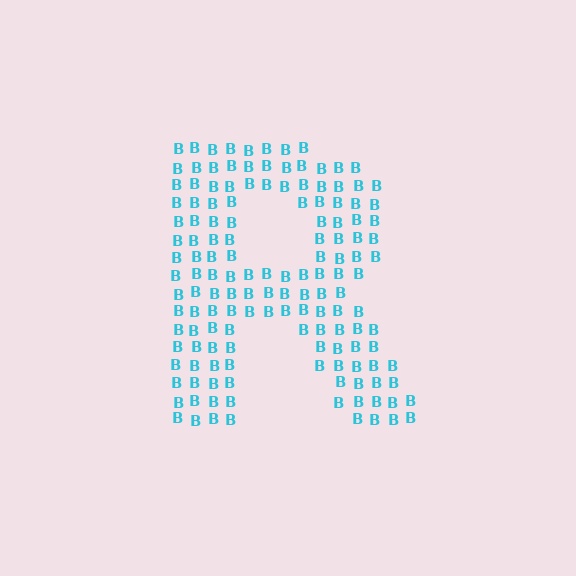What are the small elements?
The small elements are letter B's.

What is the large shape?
The large shape is the letter R.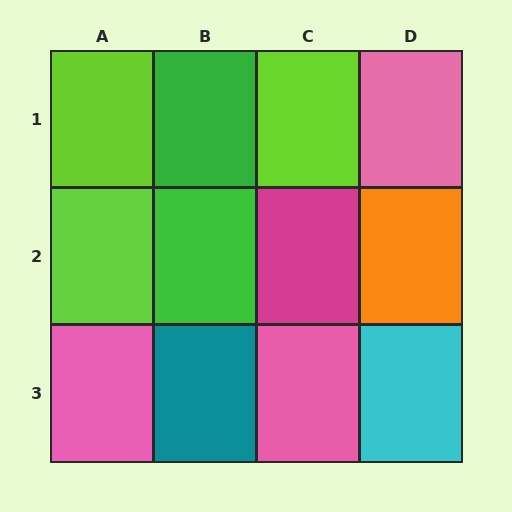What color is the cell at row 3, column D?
Cyan.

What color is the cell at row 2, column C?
Magenta.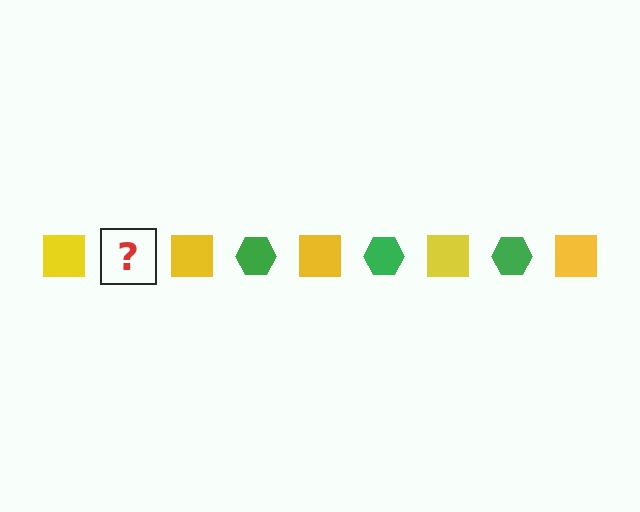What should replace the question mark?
The question mark should be replaced with a green hexagon.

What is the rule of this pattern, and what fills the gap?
The rule is that the pattern alternates between yellow square and green hexagon. The gap should be filled with a green hexagon.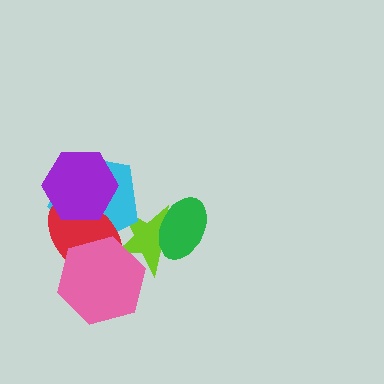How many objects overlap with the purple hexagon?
2 objects overlap with the purple hexagon.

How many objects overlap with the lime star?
4 objects overlap with the lime star.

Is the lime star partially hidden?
Yes, it is partially covered by another shape.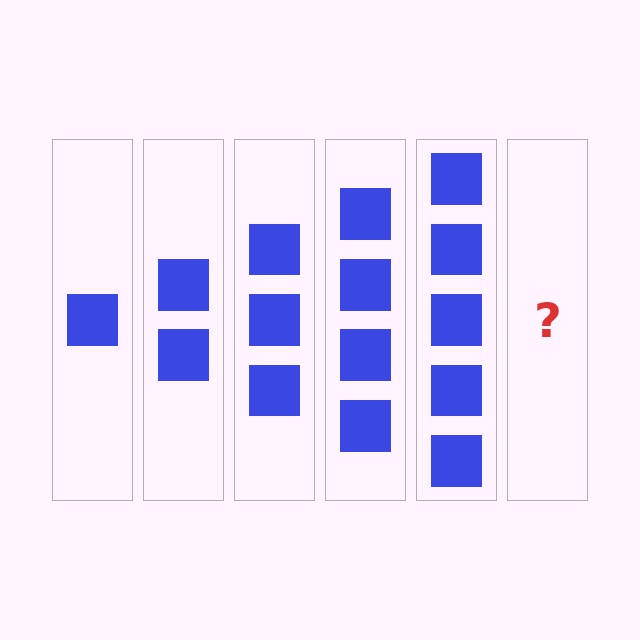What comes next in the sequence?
The next element should be 6 squares.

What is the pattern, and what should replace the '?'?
The pattern is that each step adds one more square. The '?' should be 6 squares.